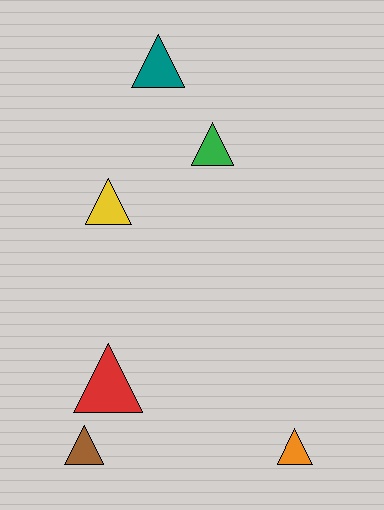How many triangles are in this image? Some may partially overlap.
There are 6 triangles.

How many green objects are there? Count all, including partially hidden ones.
There is 1 green object.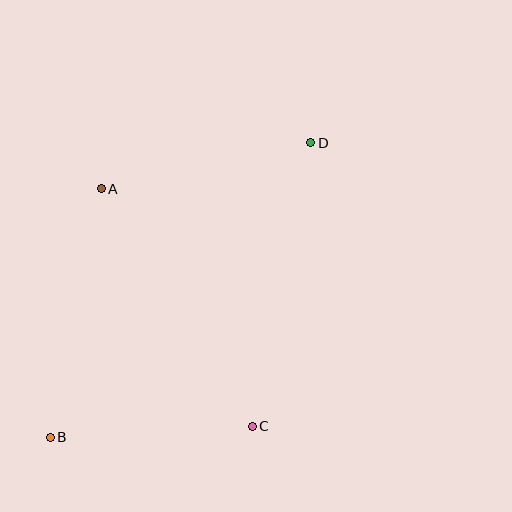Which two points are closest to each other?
Points B and C are closest to each other.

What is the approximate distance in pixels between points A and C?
The distance between A and C is approximately 281 pixels.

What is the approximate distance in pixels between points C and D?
The distance between C and D is approximately 290 pixels.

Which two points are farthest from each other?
Points B and D are farthest from each other.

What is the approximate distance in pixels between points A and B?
The distance between A and B is approximately 254 pixels.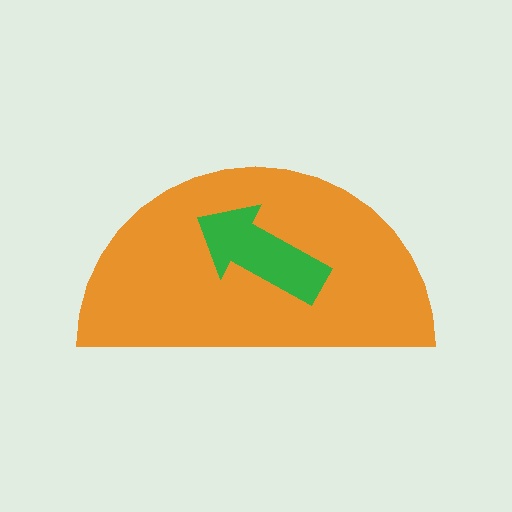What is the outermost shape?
The orange semicircle.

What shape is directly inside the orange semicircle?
The green arrow.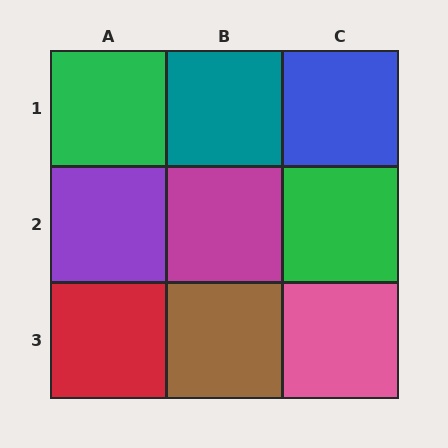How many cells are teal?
1 cell is teal.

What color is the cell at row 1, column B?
Teal.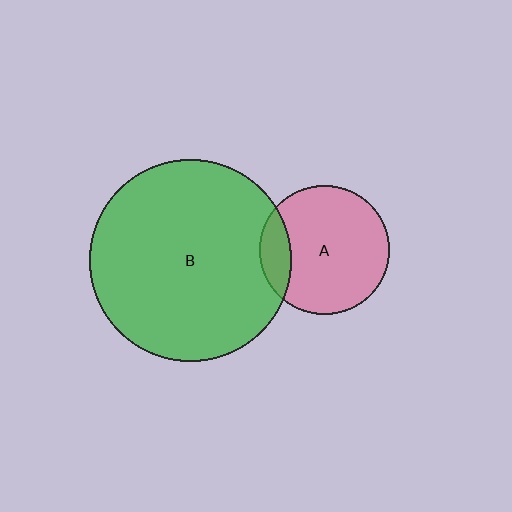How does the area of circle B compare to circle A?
Approximately 2.4 times.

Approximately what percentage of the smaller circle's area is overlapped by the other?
Approximately 15%.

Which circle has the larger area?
Circle B (green).